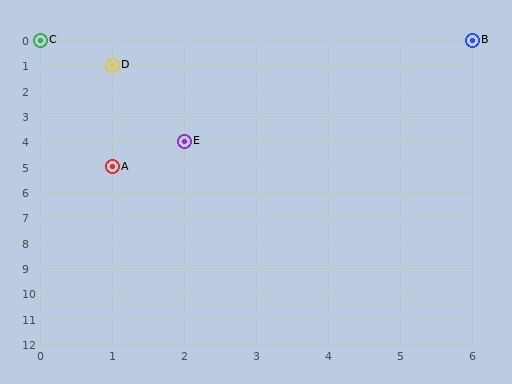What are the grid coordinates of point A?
Point A is at grid coordinates (1, 5).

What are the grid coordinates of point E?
Point E is at grid coordinates (2, 4).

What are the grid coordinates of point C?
Point C is at grid coordinates (0, 0).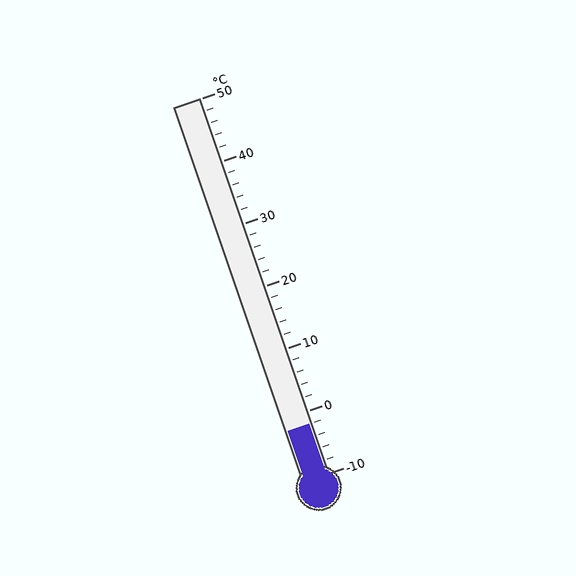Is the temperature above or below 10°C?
The temperature is below 10°C.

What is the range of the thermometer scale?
The thermometer scale ranges from -10°C to 50°C.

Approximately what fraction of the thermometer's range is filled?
The thermometer is filled to approximately 15% of its range.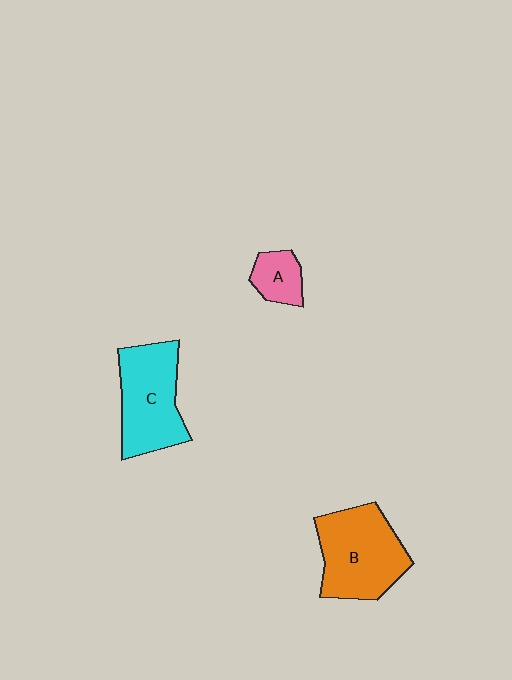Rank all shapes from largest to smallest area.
From largest to smallest: B (orange), C (cyan), A (pink).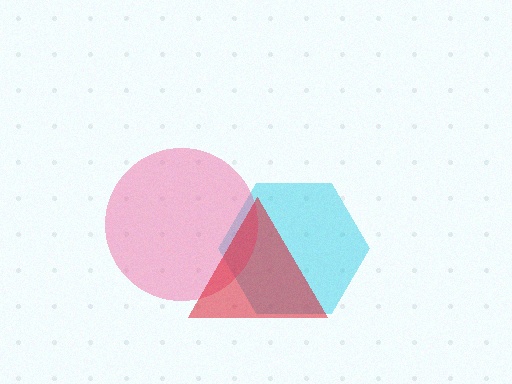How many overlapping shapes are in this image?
There are 3 overlapping shapes in the image.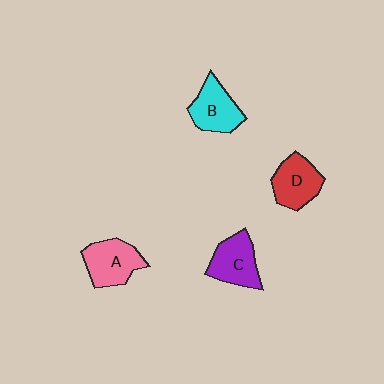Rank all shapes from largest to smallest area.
From largest to smallest: A (pink), C (purple), B (cyan), D (red).